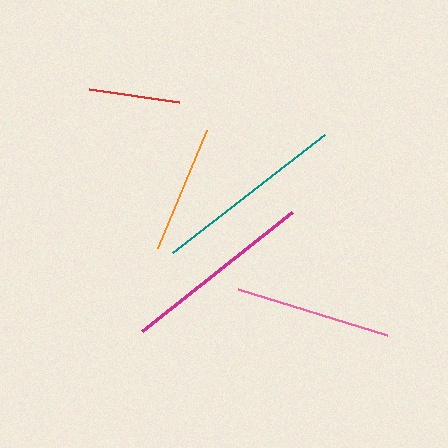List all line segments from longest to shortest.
From longest to shortest: teal, magenta, pink, orange, red.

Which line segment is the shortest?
The red line is the shortest at approximately 91 pixels.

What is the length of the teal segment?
The teal segment is approximately 192 pixels long.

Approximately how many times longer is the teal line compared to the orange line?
The teal line is approximately 1.5 times the length of the orange line.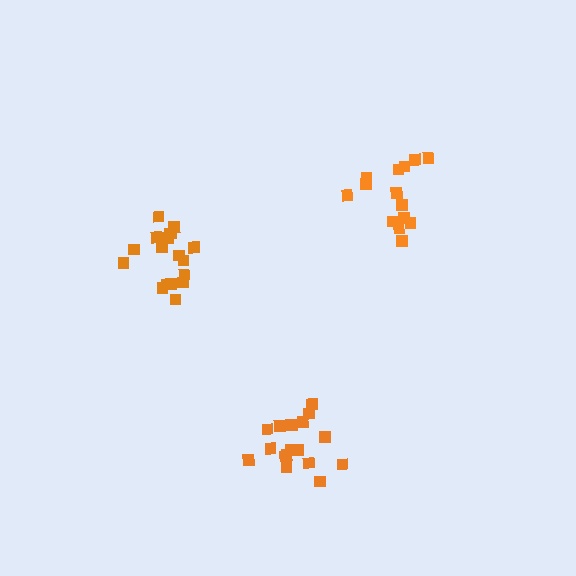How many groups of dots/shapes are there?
There are 3 groups.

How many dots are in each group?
Group 1: 17 dots, Group 2: 17 dots, Group 3: 14 dots (48 total).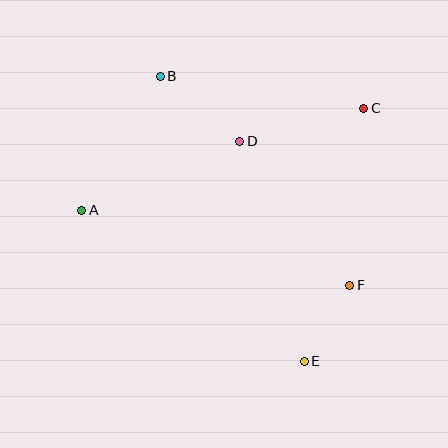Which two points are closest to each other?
Points E and F are closest to each other.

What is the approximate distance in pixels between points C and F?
The distance between C and F is approximately 177 pixels.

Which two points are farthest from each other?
Points B and E are farthest from each other.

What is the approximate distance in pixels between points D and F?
The distance between D and F is approximately 181 pixels.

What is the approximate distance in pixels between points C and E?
The distance between C and E is approximately 260 pixels.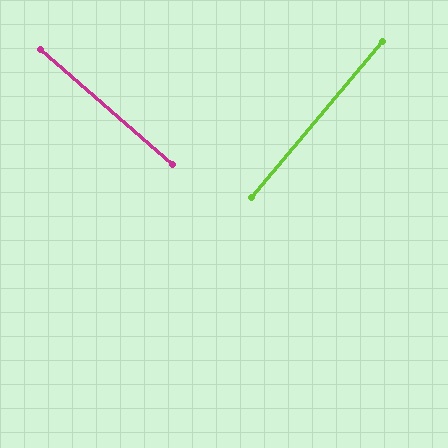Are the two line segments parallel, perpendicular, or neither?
Perpendicular — they meet at approximately 89°.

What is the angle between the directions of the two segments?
Approximately 89 degrees.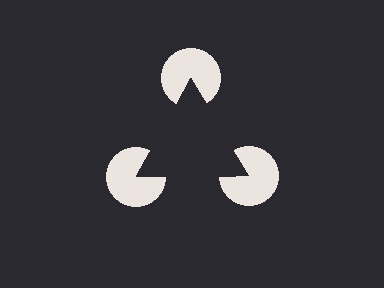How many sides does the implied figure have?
3 sides.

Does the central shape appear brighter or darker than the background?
It typically appears slightly darker than the background, even though no actual brightness change is drawn.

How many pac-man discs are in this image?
There are 3 — one at each vertex of the illusory triangle.